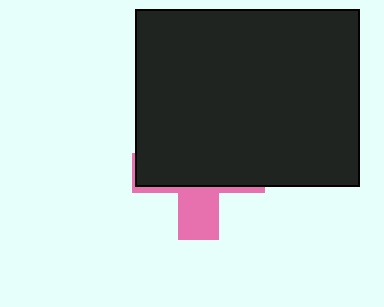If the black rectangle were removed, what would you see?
You would see the complete pink cross.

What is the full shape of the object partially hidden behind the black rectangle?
The partially hidden object is a pink cross.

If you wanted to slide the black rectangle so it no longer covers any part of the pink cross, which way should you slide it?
Slide it up — that is the most direct way to separate the two shapes.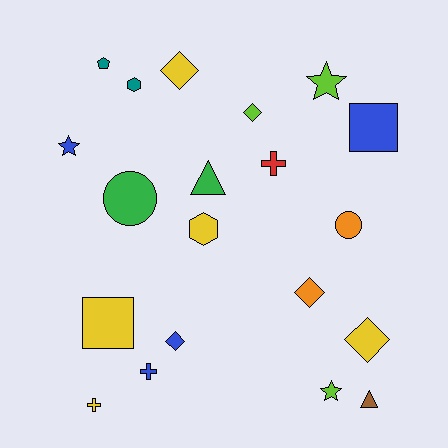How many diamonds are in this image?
There are 5 diamonds.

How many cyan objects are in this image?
There are no cyan objects.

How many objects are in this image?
There are 20 objects.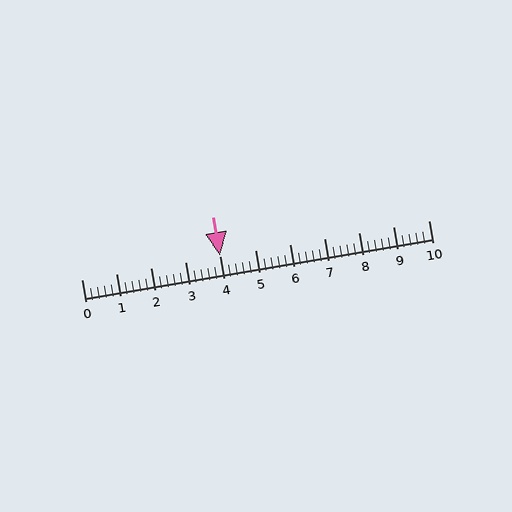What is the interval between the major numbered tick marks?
The major tick marks are spaced 1 units apart.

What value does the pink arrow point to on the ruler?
The pink arrow points to approximately 4.0.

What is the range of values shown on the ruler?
The ruler shows values from 0 to 10.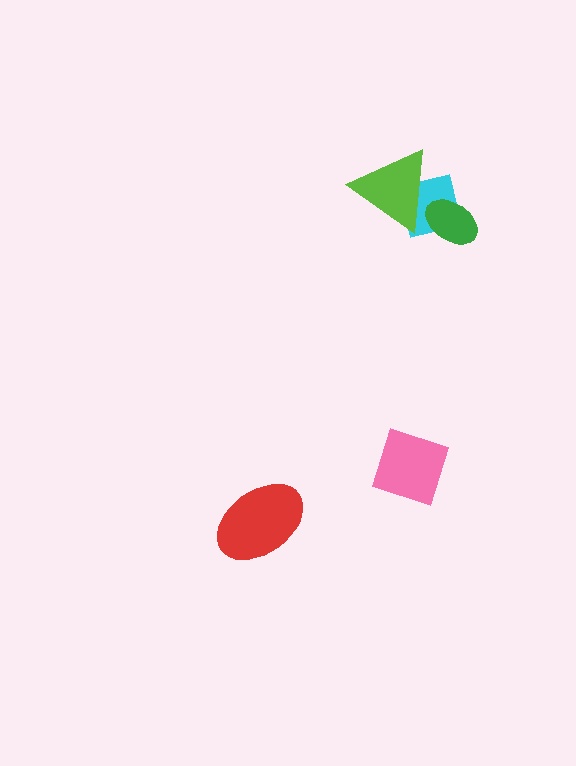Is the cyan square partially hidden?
Yes, it is partially covered by another shape.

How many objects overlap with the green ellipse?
2 objects overlap with the green ellipse.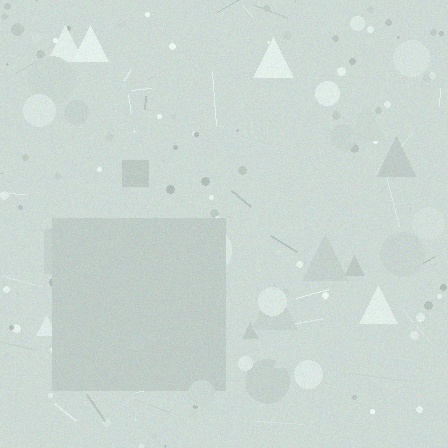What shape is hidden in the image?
A square is hidden in the image.